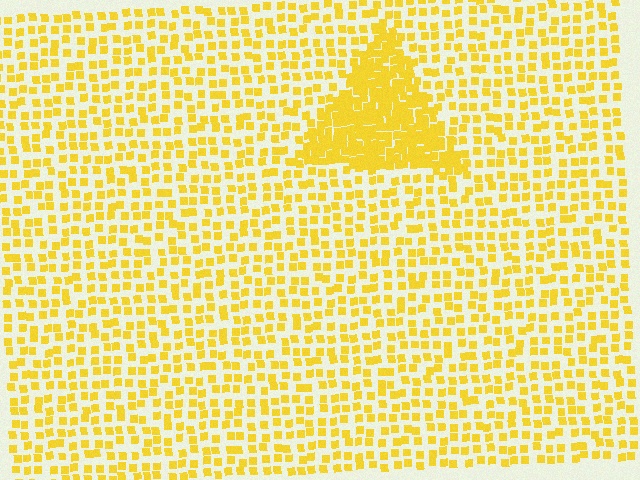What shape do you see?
I see a triangle.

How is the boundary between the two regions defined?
The boundary is defined by a change in element density (approximately 2.5x ratio). All elements are the same color, size, and shape.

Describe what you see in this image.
The image contains small yellow elements arranged at two different densities. A triangle-shaped region is visible where the elements are more densely packed than the surrounding area.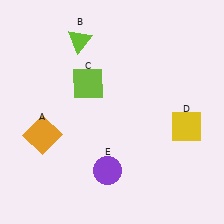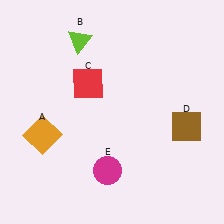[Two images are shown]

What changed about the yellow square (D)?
In Image 1, D is yellow. In Image 2, it changed to brown.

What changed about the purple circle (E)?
In Image 1, E is purple. In Image 2, it changed to magenta.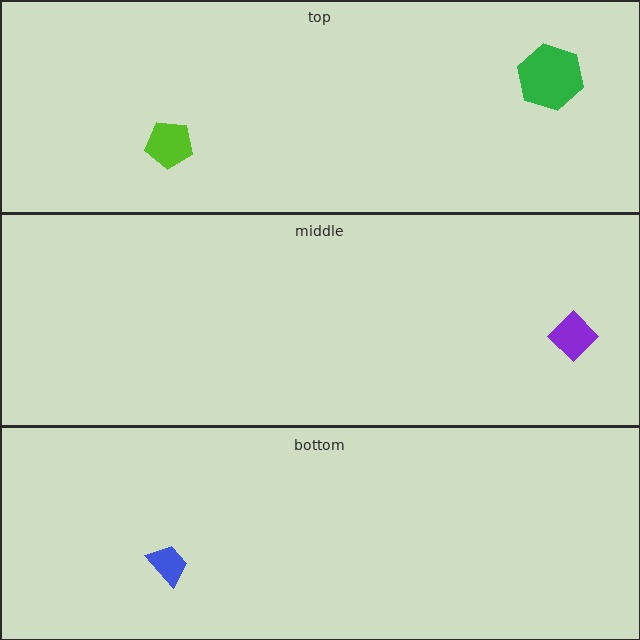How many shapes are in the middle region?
1.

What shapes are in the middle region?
The purple diamond.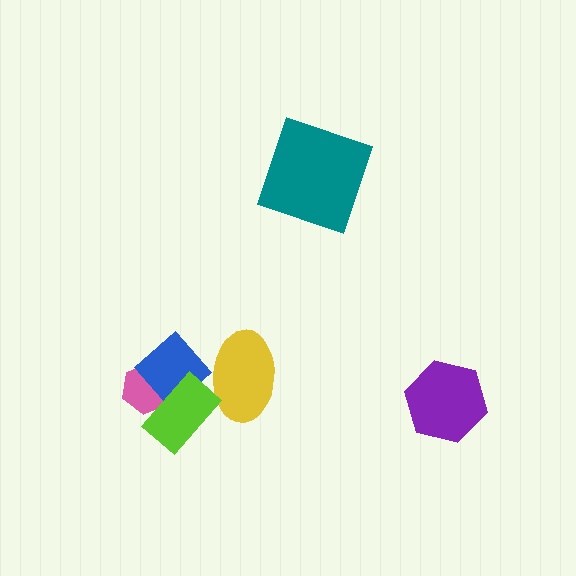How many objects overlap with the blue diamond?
2 objects overlap with the blue diamond.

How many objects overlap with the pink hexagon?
2 objects overlap with the pink hexagon.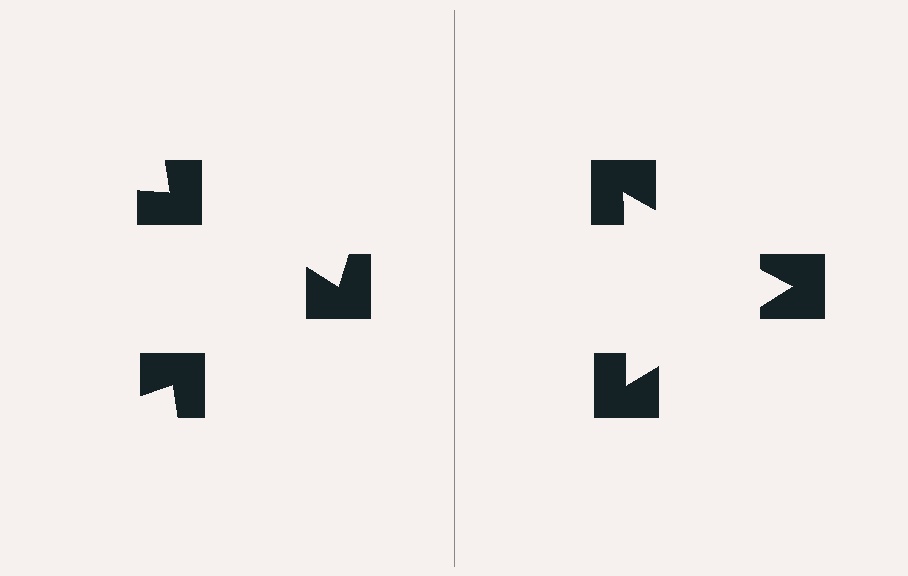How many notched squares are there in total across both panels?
6 — 3 on each side.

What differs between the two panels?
The notched squares are positioned identically on both sides; only the wedge orientations differ. On the right they align to a triangle; on the left they are misaligned.